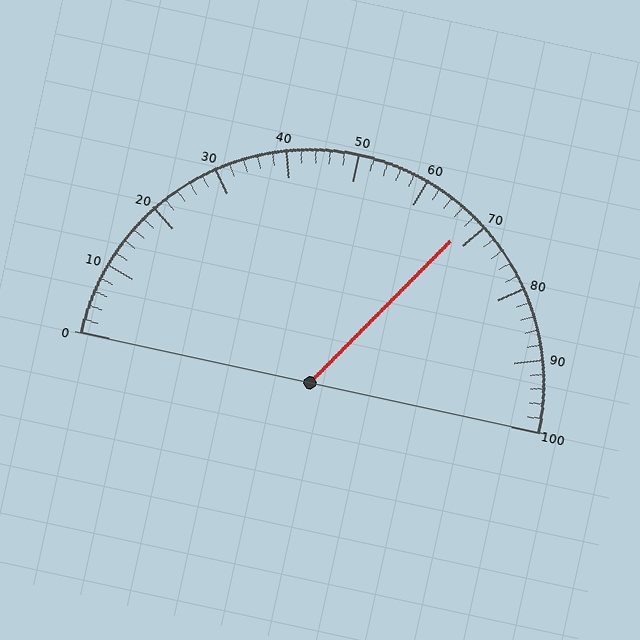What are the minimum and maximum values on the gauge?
The gauge ranges from 0 to 100.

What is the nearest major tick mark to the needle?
The nearest major tick mark is 70.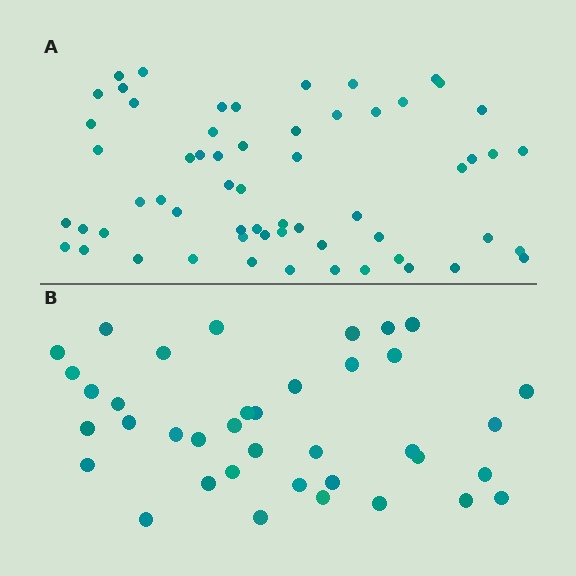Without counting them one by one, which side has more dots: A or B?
Region A (the top region) has more dots.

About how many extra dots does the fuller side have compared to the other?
Region A has approximately 20 more dots than region B.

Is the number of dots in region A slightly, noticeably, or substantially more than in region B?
Region A has substantially more. The ratio is roughly 1.6 to 1.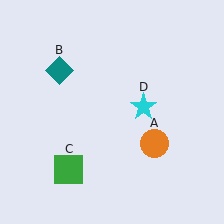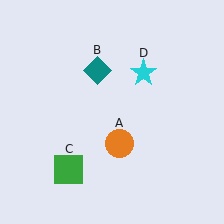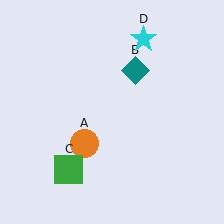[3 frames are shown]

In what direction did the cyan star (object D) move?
The cyan star (object D) moved up.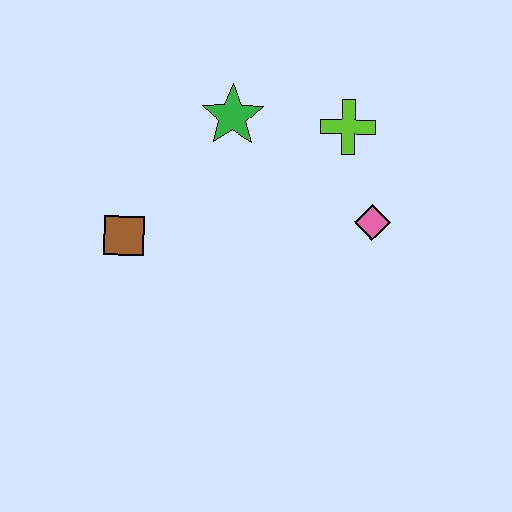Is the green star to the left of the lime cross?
Yes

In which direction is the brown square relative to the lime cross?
The brown square is to the left of the lime cross.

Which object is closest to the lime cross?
The pink diamond is closest to the lime cross.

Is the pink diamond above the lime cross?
No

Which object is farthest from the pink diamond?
The brown square is farthest from the pink diamond.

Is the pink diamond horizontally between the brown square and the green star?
No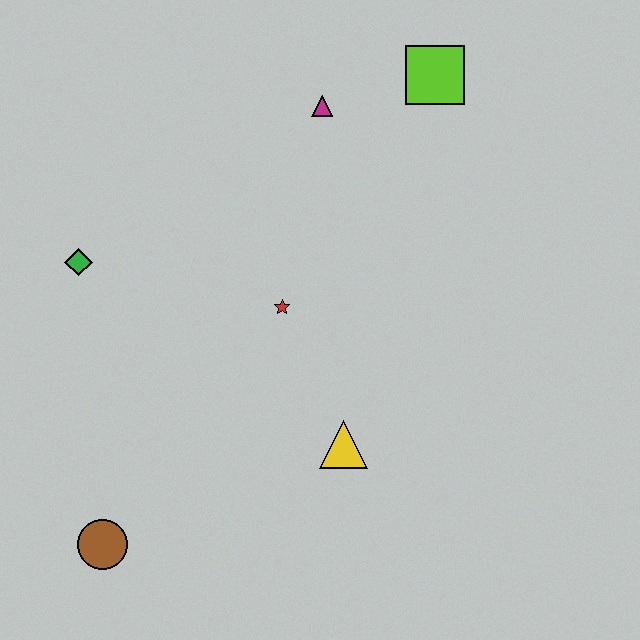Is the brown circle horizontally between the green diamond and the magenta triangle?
Yes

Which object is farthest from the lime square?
The brown circle is farthest from the lime square.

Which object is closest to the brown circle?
The yellow triangle is closest to the brown circle.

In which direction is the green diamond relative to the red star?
The green diamond is to the left of the red star.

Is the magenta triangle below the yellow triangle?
No